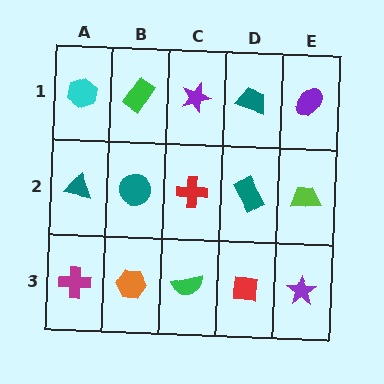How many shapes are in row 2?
5 shapes.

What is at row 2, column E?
A lime trapezoid.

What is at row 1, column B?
A green rectangle.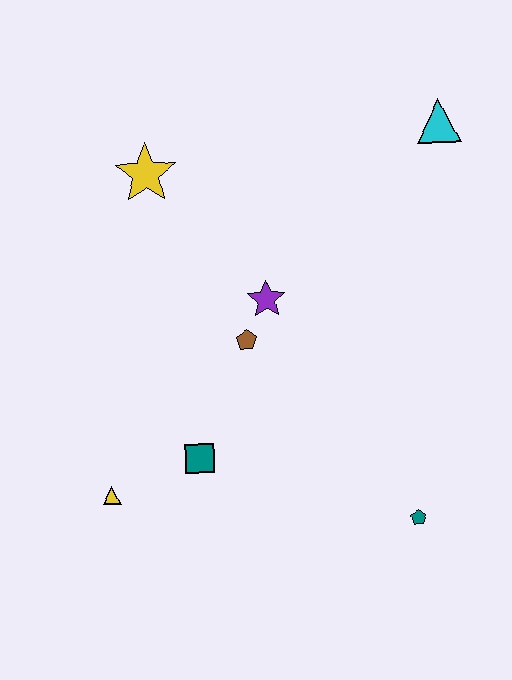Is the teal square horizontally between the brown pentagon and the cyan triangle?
No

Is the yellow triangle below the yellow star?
Yes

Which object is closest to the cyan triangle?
The purple star is closest to the cyan triangle.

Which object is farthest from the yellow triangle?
The cyan triangle is farthest from the yellow triangle.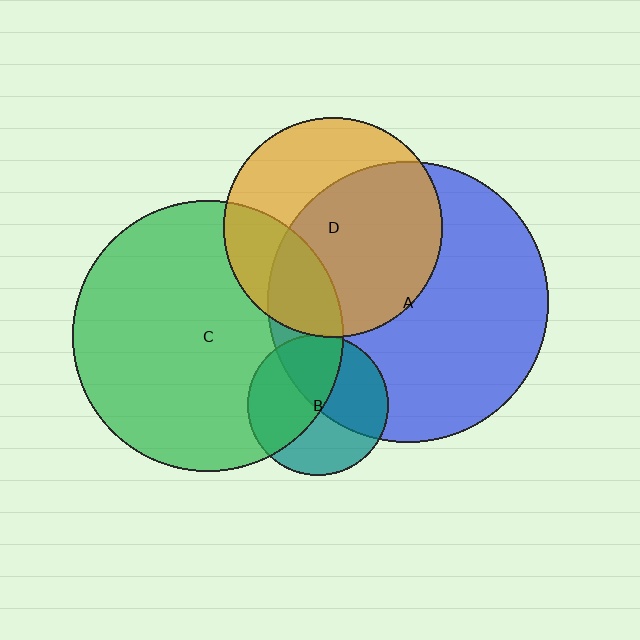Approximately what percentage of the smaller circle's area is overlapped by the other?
Approximately 15%.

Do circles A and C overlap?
Yes.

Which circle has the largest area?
Circle A (blue).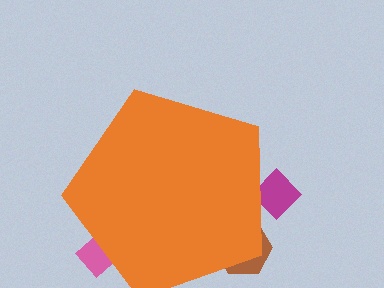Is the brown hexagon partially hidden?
Yes, the brown hexagon is partially hidden behind the orange pentagon.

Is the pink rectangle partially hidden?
Yes, the pink rectangle is partially hidden behind the orange pentagon.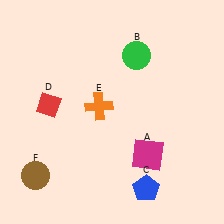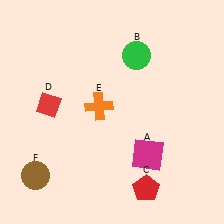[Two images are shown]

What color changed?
The pentagon (C) changed from blue in Image 1 to red in Image 2.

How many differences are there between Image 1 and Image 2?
There is 1 difference between the two images.